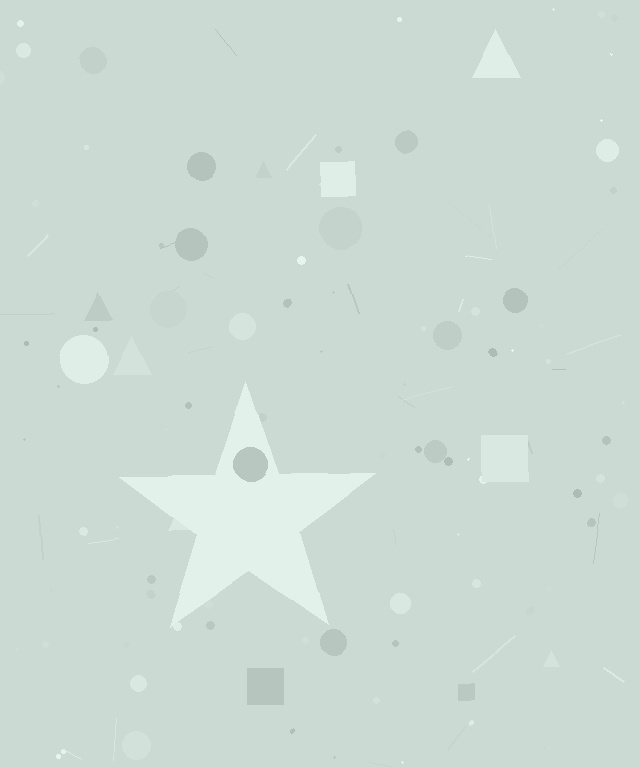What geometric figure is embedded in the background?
A star is embedded in the background.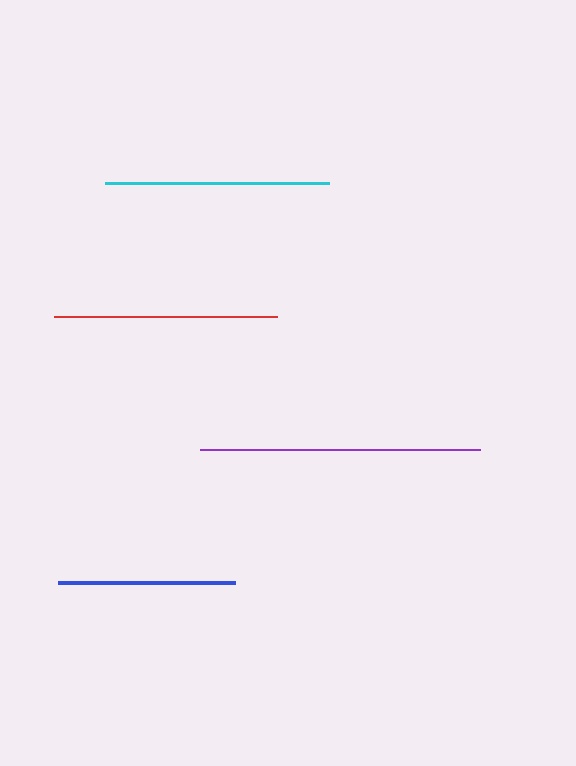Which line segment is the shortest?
The blue line is the shortest at approximately 178 pixels.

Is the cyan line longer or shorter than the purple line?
The purple line is longer than the cyan line.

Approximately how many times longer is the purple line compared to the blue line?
The purple line is approximately 1.6 times the length of the blue line.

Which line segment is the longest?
The purple line is the longest at approximately 281 pixels.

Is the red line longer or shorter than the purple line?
The purple line is longer than the red line.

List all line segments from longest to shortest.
From longest to shortest: purple, cyan, red, blue.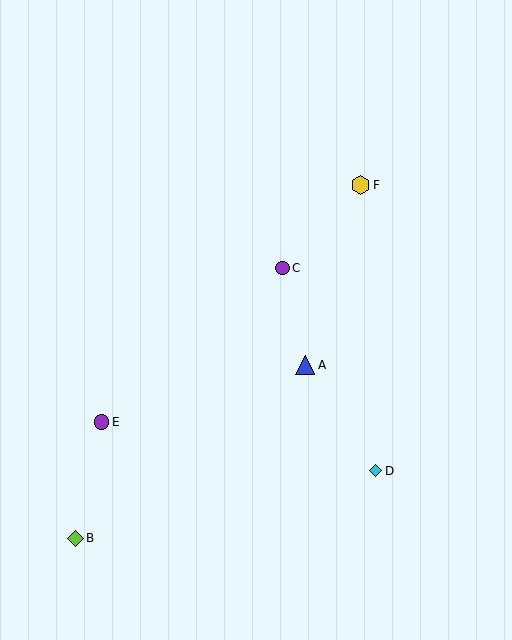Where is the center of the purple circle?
The center of the purple circle is at (283, 268).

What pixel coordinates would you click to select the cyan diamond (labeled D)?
Click at (375, 471) to select the cyan diamond D.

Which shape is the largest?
The blue triangle (labeled A) is the largest.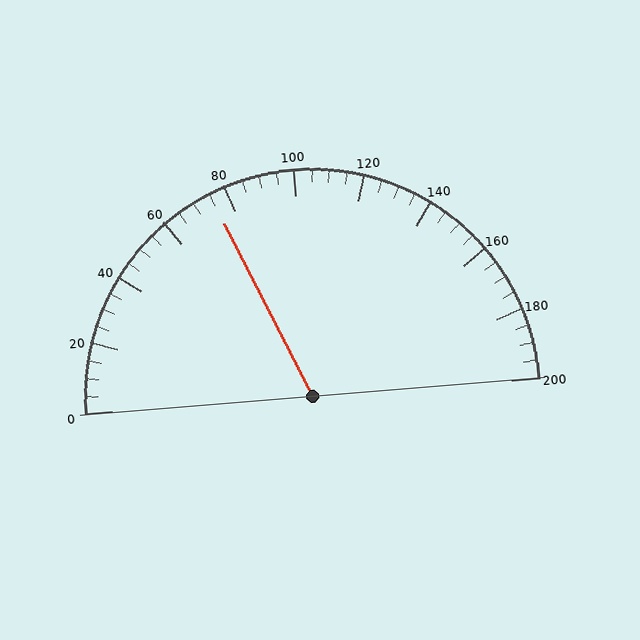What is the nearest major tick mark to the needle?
The nearest major tick mark is 80.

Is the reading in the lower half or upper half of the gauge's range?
The reading is in the lower half of the range (0 to 200).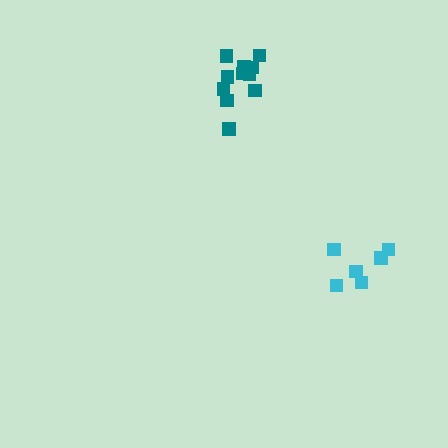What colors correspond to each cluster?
The clusters are colored: cyan, teal.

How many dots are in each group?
Group 1: 6 dots, Group 2: 11 dots (17 total).